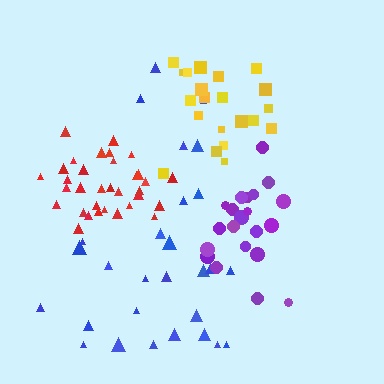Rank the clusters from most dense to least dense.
red, yellow, purple, blue.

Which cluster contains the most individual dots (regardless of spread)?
Red (33).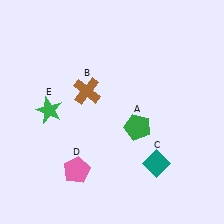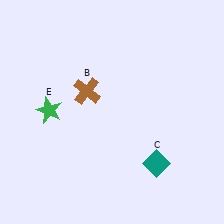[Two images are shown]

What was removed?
The green pentagon (A), the pink pentagon (D) were removed in Image 2.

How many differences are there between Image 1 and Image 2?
There are 2 differences between the two images.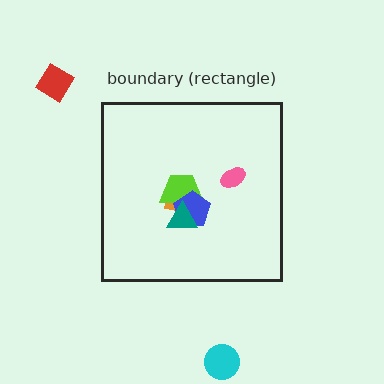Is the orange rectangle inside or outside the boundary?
Inside.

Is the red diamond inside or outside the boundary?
Outside.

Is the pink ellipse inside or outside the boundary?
Inside.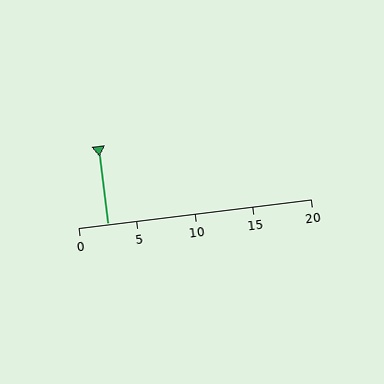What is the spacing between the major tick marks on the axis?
The major ticks are spaced 5 apart.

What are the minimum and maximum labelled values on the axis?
The axis runs from 0 to 20.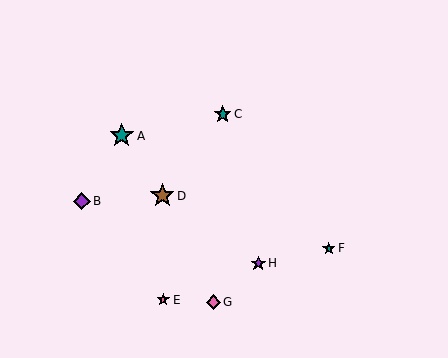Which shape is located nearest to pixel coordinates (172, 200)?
The brown star (labeled D) at (162, 196) is nearest to that location.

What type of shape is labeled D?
Shape D is a brown star.